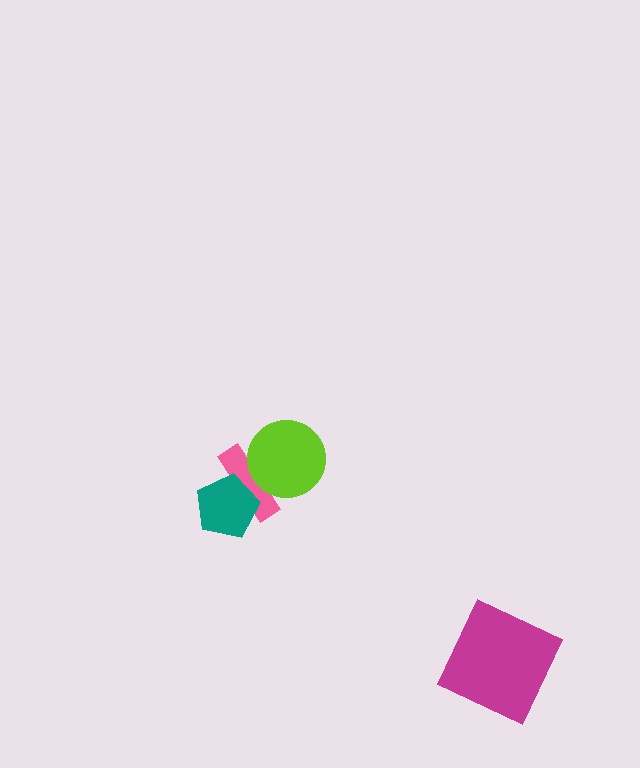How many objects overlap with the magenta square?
0 objects overlap with the magenta square.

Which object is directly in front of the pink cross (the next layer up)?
The teal pentagon is directly in front of the pink cross.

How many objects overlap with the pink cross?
2 objects overlap with the pink cross.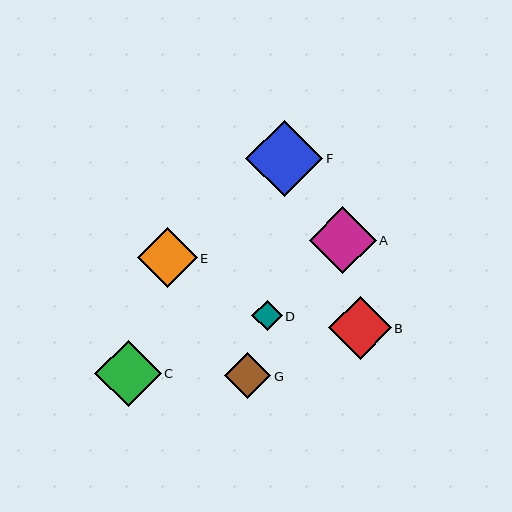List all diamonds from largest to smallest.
From largest to smallest: F, A, C, B, E, G, D.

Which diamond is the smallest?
Diamond D is the smallest with a size of approximately 30 pixels.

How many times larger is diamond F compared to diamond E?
Diamond F is approximately 1.3 times the size of diamond E.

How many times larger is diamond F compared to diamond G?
Diamond F is approximately 1.7 times the size of diamond G.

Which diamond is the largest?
Diamond F is the largest with a size of approximately 77 pixels.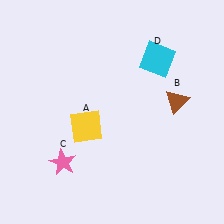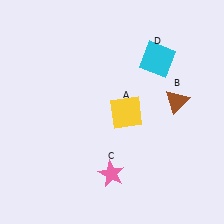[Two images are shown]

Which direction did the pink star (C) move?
The pink star (C) moved right.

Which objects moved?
The objects that moved are: the yellow square (A), the pink star (C).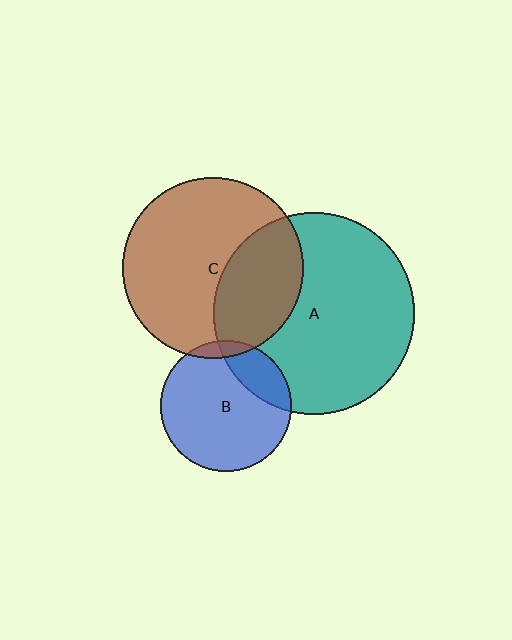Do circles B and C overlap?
Yes.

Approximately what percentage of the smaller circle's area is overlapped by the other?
Approximately 5%.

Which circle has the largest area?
Circle A (teal).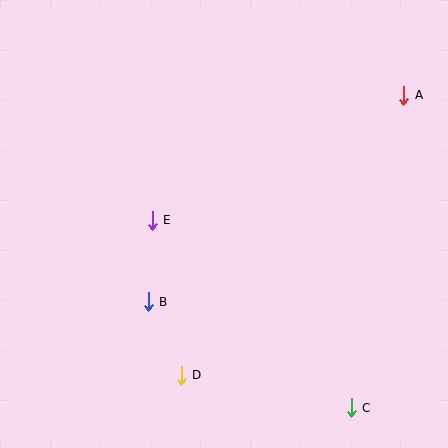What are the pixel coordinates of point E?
Point E is at (152, 220).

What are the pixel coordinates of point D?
Point D is at (181, 375).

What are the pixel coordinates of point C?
Point C is at (351, 408).